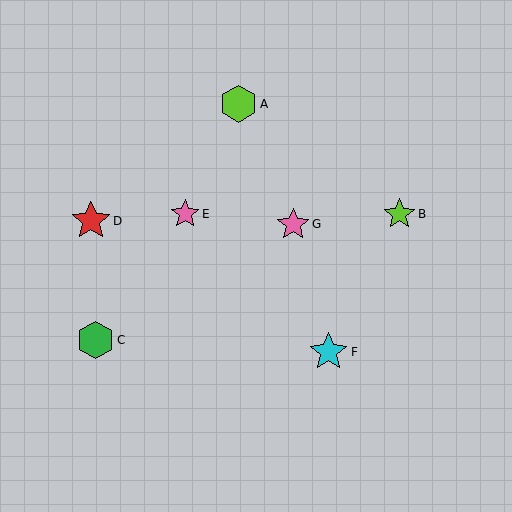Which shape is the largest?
The red star (labeled D) is the largest.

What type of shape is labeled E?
Shape E is a pink star.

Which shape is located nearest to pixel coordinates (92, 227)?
The red star (labeled D) at (91, 221) is nearest to that location.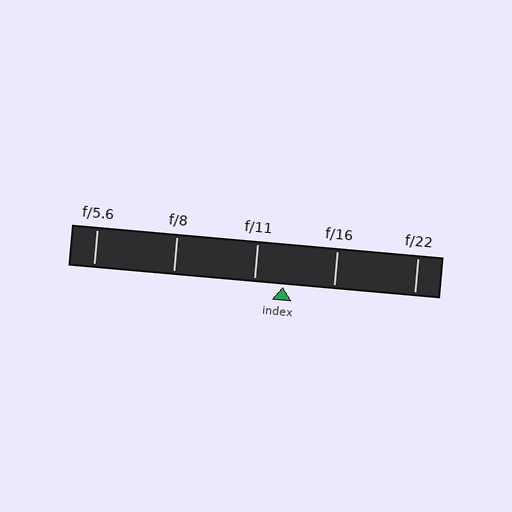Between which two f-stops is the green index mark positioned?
The index mark is between f/11 and f/16.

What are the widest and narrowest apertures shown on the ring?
The widest aperture shown is f/5.6 and the narrowest is f/22.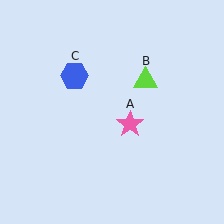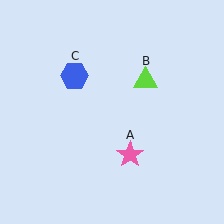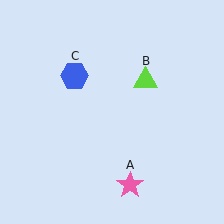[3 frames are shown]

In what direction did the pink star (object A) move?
The pink star (object A) moved down.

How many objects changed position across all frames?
1 object changed position: pink star (object A).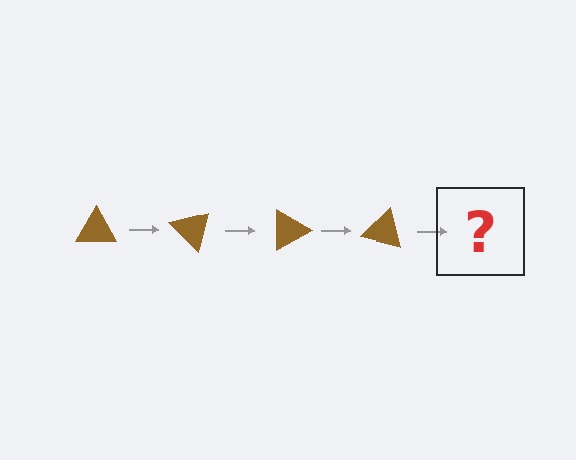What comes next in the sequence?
The next element should be a brown triangle rotated 180 degrees.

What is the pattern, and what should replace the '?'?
The pattern is that the triangle rotates 45 degrees each step. The '?' should be a brown triangle rotated 180 degrees.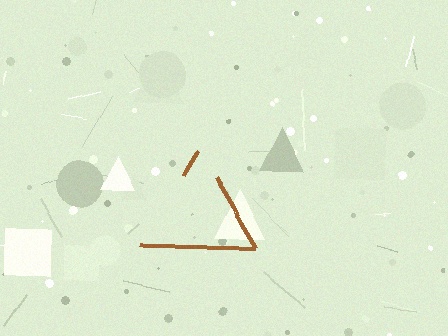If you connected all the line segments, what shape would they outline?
They would outline a triangle.